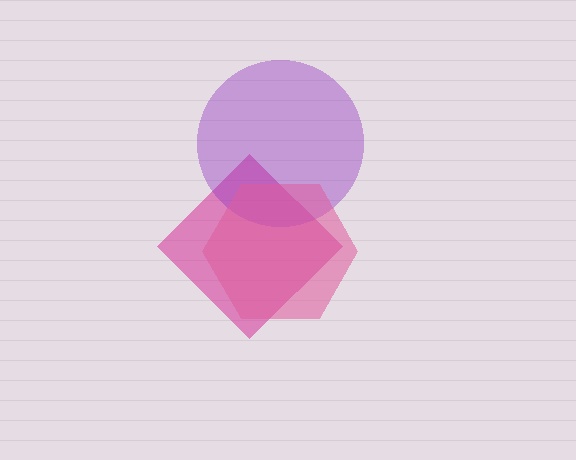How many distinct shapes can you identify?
There are 3 distinct shapes: a magenta diamond, a purple circle, a pink hexagon.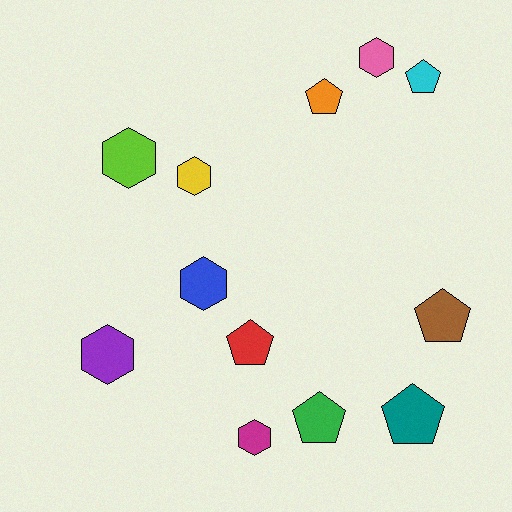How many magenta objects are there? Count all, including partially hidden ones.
There is 1 magenta object.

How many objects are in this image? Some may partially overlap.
There are 12 objects.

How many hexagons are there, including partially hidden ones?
There are 6 hexagons.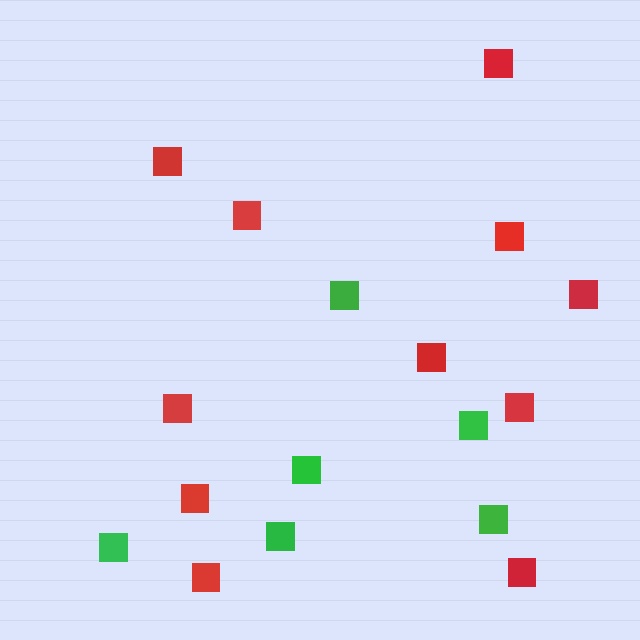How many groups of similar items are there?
There are 2 groups: one group of red squares (11) and one group of green squares (6).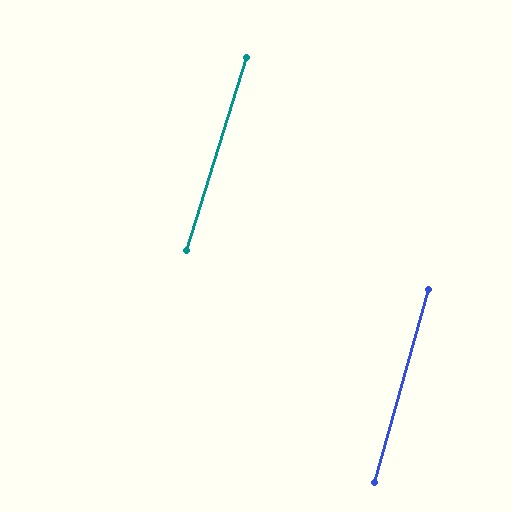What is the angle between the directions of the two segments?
Approximately 2 degrees.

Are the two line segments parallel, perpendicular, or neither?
Parallel — their directions differ by only 1.8°.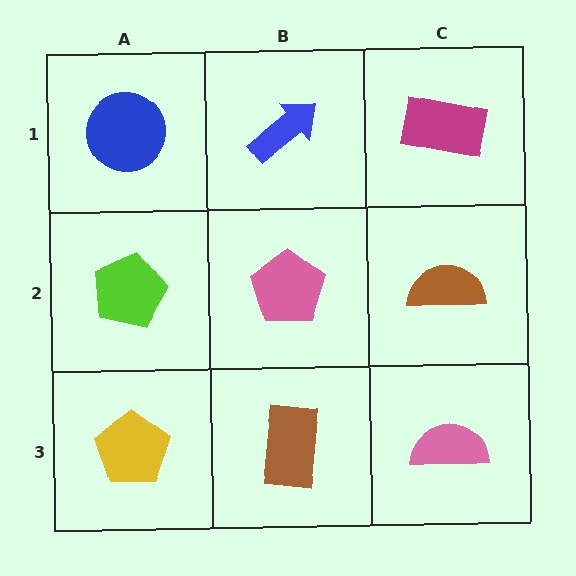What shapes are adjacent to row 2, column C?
A magenta rectangle (row 1, column C), a pink semicircle (row 3, column C), a pink pentagon (row 2, column B).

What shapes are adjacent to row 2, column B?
A blue arrow (row 1, column B), a brown rectangle (row 3, column B), a lime pentagon (row 2, column A), a brown semicircle (row 2, column C).